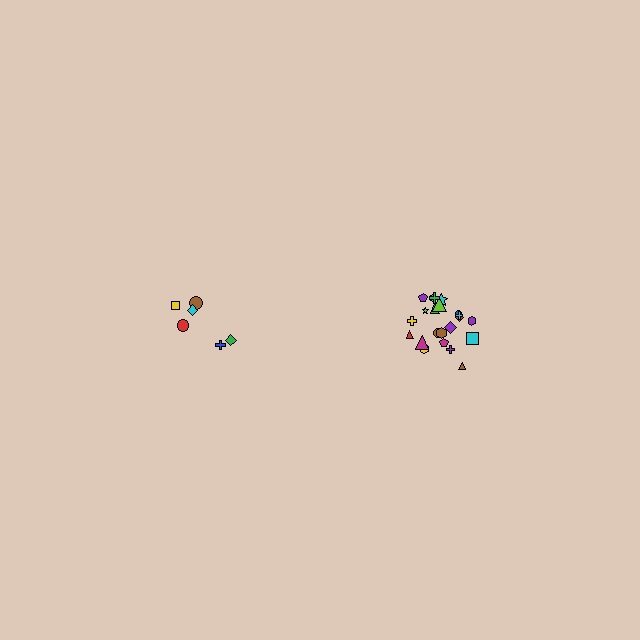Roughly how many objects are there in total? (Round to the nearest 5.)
Roughly 30 objects in total.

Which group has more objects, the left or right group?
The right group.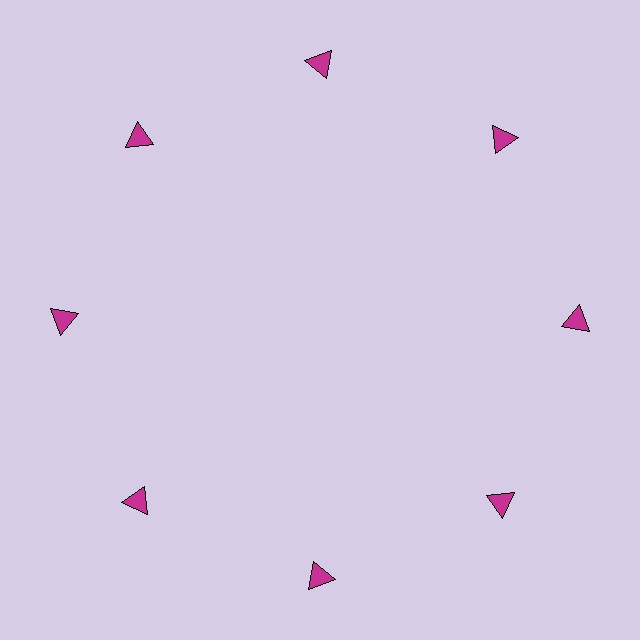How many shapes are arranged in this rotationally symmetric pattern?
There are 8 shapes, arranged in 8 groups of 1.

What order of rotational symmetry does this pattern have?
This pattern has 8-fold rotational symmetry.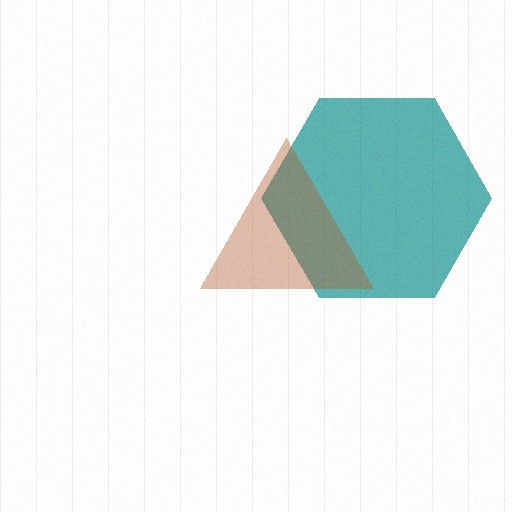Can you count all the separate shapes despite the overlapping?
Yes, there are 2 separate shapes.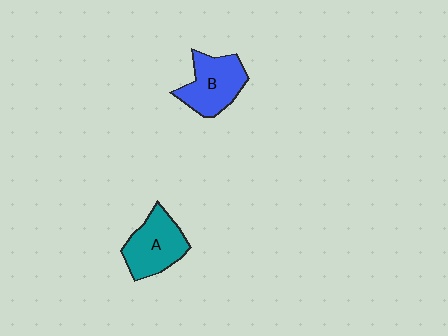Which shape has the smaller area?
Shape B (blue).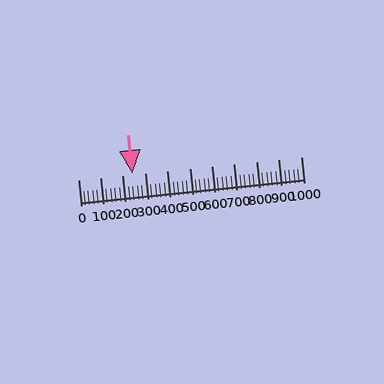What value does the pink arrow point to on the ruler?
The pink arrow points to approximately 241.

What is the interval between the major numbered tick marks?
The major tick marks are spaced 100 units apart.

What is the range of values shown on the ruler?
The ruler shows values from 0 to 1000.